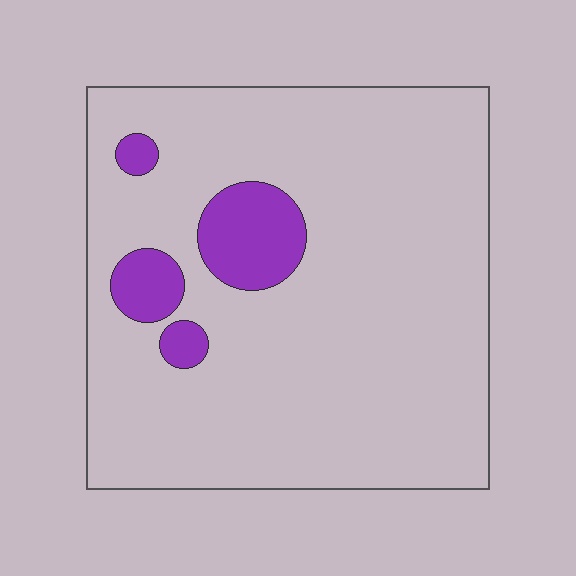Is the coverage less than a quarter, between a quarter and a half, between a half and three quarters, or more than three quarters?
Less than a quarter.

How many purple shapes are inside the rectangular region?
4.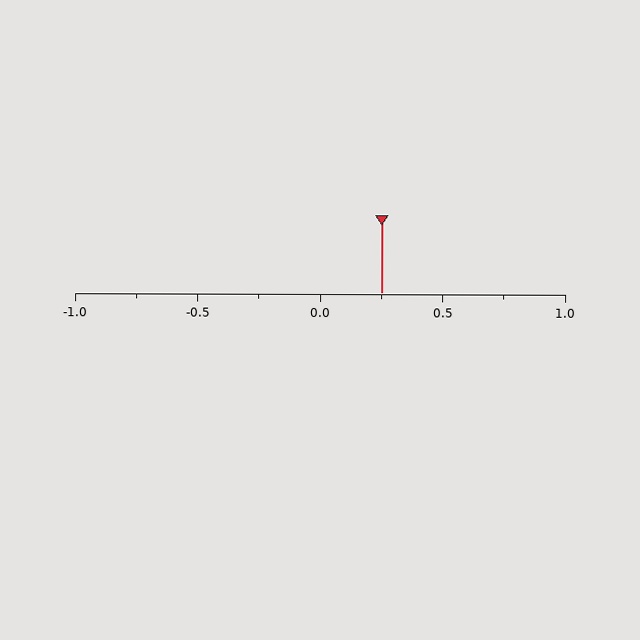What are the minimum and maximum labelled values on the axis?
The axis runs from -1.0 to 1.0.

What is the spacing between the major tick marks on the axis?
The major ticks are spaced 0.5 apart.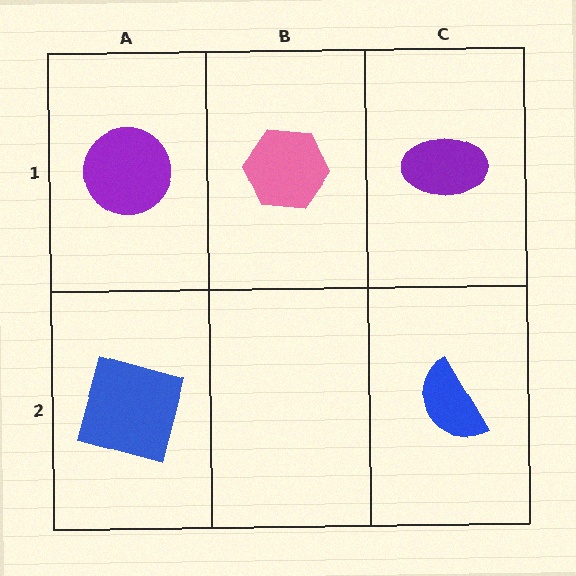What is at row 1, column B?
A pink hexagon.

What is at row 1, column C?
A purple ellipse.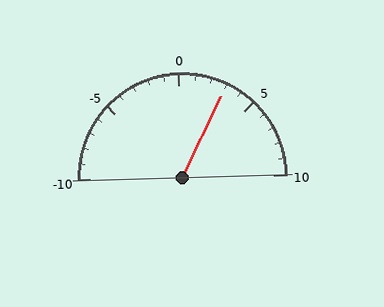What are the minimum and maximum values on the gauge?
The gauge ranges from -10 to 10.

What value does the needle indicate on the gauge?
The needle indicates approximately 3.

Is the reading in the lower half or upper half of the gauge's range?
The reading is in the upper half of the range (-10 to 10).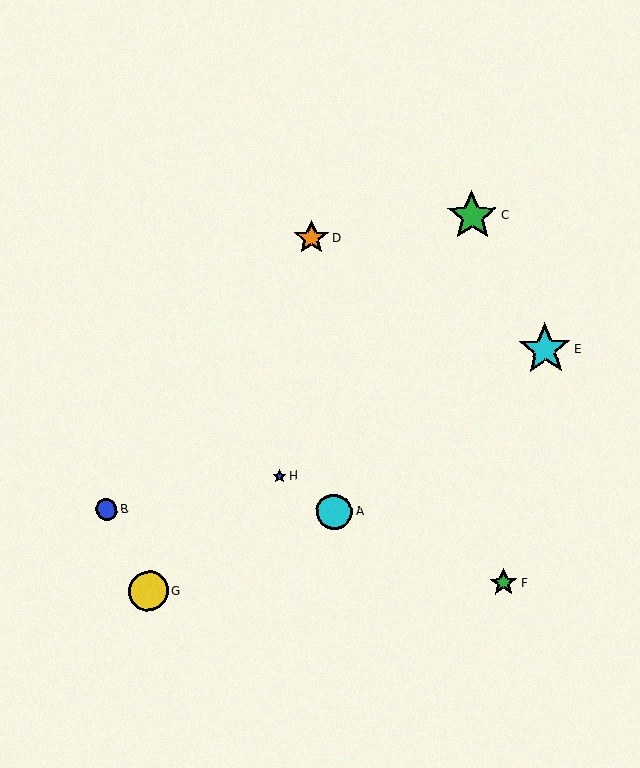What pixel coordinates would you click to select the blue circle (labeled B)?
Click at (106, 510) to select the blue circle B.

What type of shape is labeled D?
Shape D is an orange star.